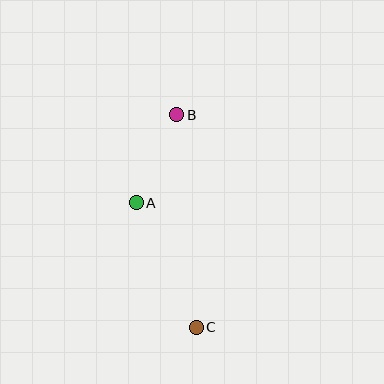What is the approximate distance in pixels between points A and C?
The distance between A and C is approximately 138 pixels.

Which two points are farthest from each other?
Points B and C are farthest from each other.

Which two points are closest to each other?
Points A and B are closest to each other.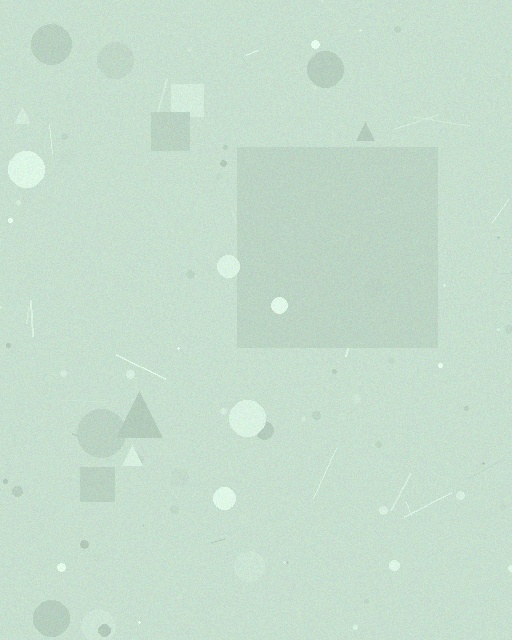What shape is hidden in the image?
A square is hidden in the image.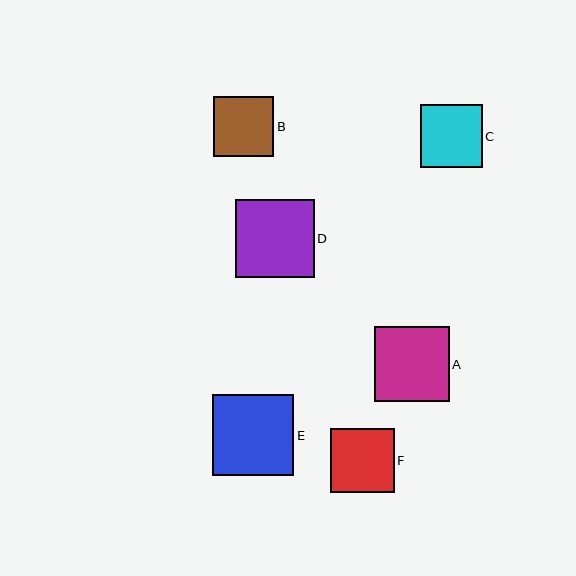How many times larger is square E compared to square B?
Square E is approximately 1.4 times the size of square B.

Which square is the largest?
Square E is the largest with a size of approximately 81 pixels.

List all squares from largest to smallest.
From largest to smallest: E, D, A, F, C, B.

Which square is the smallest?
Square B is the smallest with a size of approximately 60 pixels.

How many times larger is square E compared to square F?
Square E is approximately 1.3 times the size of square F.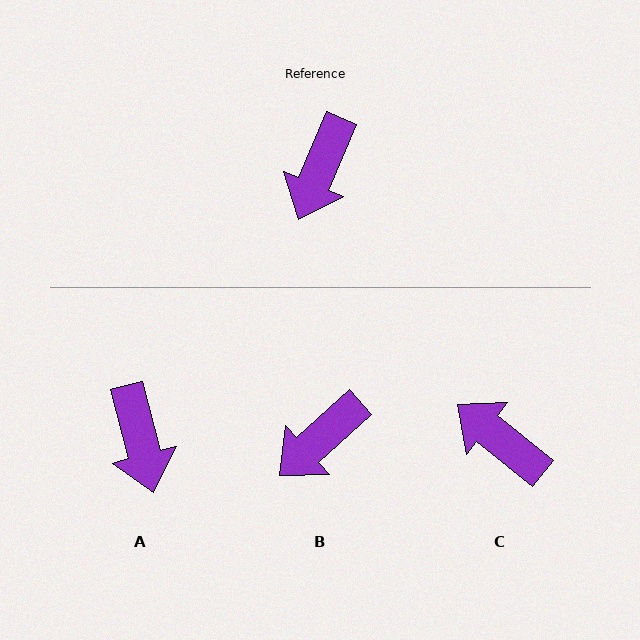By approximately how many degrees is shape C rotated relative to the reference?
Approximately 106 degrees clockwise.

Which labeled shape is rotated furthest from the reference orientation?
C, about 106 degrees away.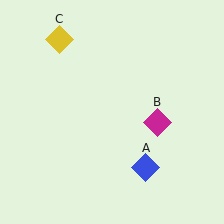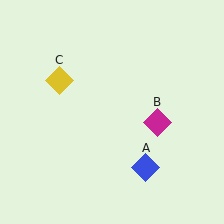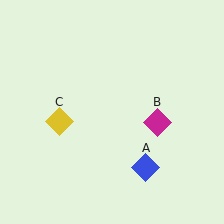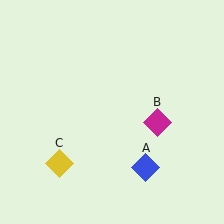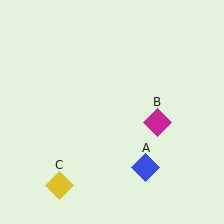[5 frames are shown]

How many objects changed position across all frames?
1 object changed position: yellow diamond (object C).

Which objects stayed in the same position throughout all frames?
Blue diamond (object A) and magenta diamond (object B) remained stationary.